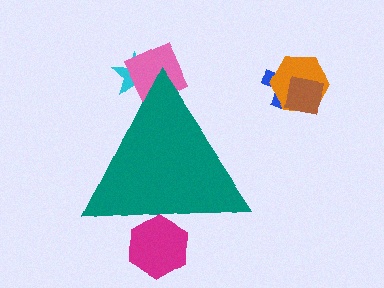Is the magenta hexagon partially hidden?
Yes, the magenta hexagon is partially hidden behind the teal triangle.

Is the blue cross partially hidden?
No, the blue cross is fully visible.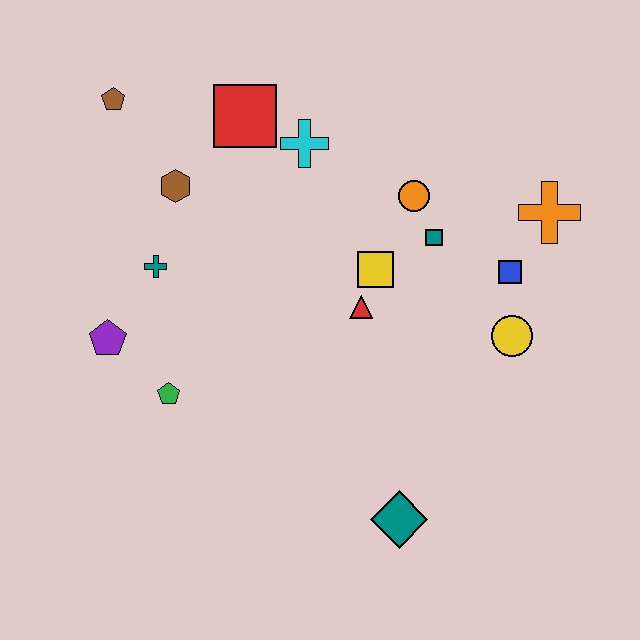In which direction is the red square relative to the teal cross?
The red square is above the teal cross.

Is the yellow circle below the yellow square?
Yes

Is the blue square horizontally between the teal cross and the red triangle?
No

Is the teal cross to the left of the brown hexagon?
Yes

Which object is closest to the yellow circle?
The blue square is closest to the yellow circle.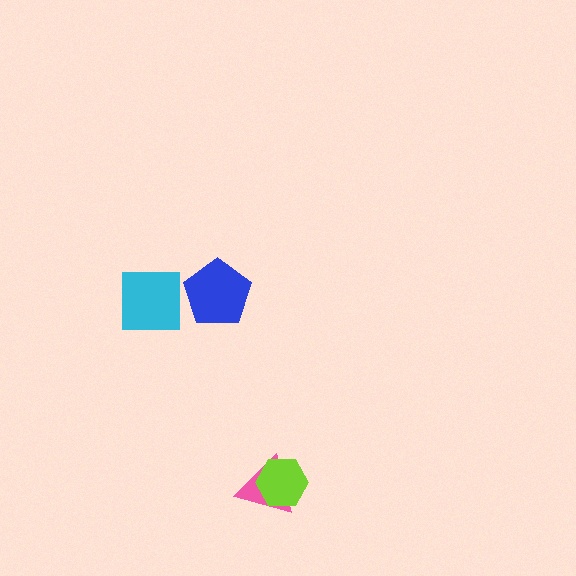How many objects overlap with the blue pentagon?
0 objects overlap with the blue pentagon.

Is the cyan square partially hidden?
No, no other shape covers it.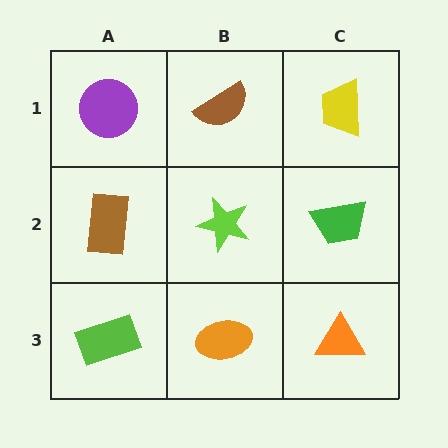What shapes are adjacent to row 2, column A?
A purple circle (row 1, column A), a lime rectangle (row 3, column A), a lime star (row 2, column B).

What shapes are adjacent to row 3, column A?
A brown rectangle (row 2, column A), an orange ellipse (row 3, column B).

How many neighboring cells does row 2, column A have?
3.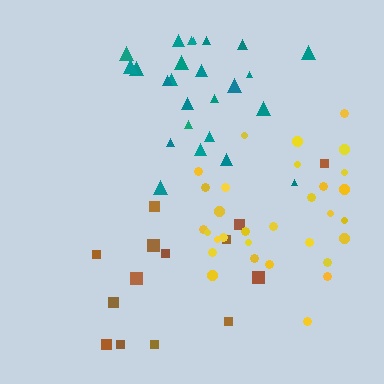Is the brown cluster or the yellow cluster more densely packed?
Yellow.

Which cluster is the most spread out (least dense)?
Brown.